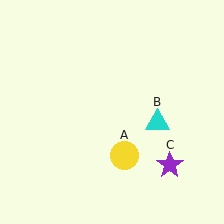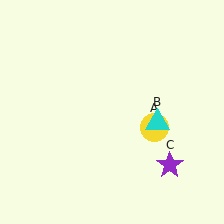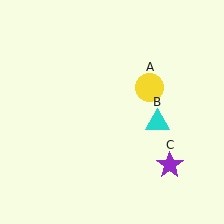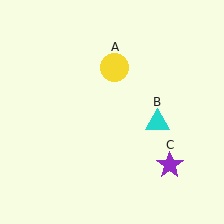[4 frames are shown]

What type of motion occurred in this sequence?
The yellow circle (object A) rotated counterclockwise around the center of the scene.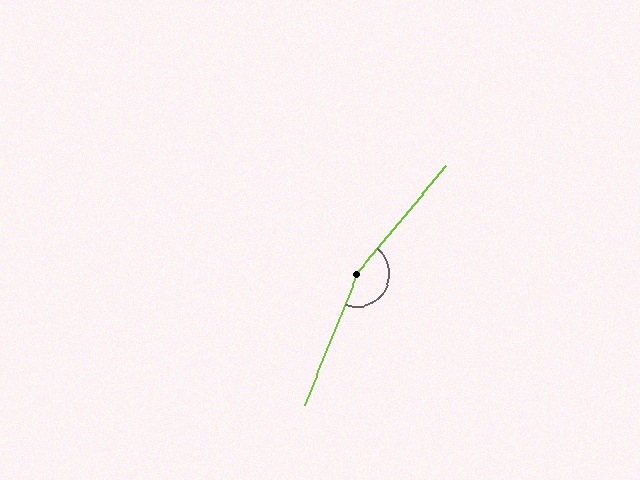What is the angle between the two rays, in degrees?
Approximately 163 degrees.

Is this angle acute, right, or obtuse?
It is obtuse.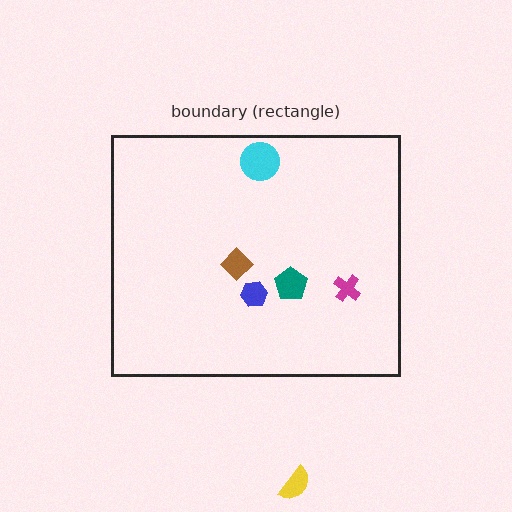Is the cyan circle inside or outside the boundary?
Inside.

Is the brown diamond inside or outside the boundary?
Inside.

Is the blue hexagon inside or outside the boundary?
Inside.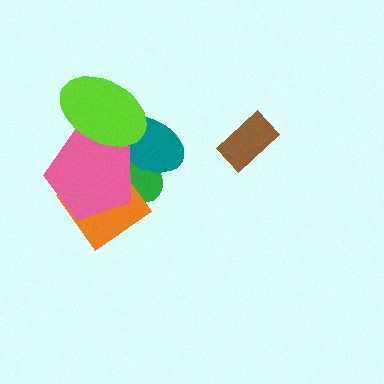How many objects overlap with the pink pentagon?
4 objects overlap with the pink pentagon.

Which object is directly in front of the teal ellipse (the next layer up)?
The pink pentagon is directly in front of the teal ellipse.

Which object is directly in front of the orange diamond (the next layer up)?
The teal ellipse is directly in front of the orange diamond.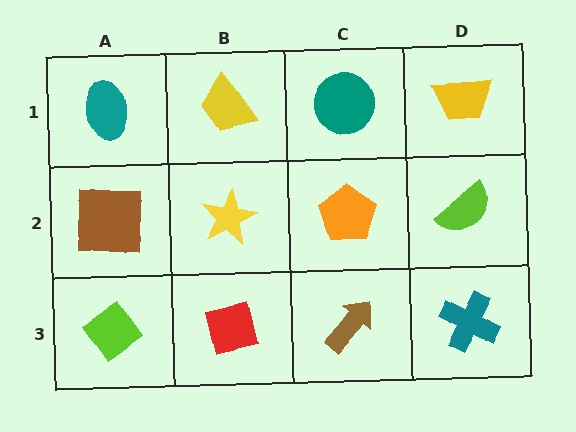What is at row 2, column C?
An orange pentagon.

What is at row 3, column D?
A teal cross.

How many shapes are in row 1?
4 shapes.